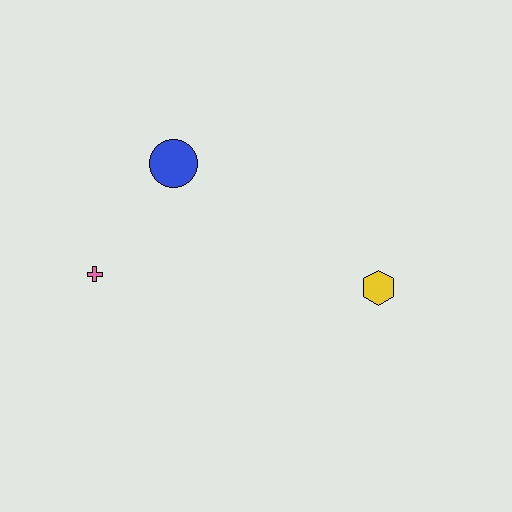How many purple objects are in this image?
There are no purple objects.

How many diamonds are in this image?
There are no diamonds.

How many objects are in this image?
There are 3 objects.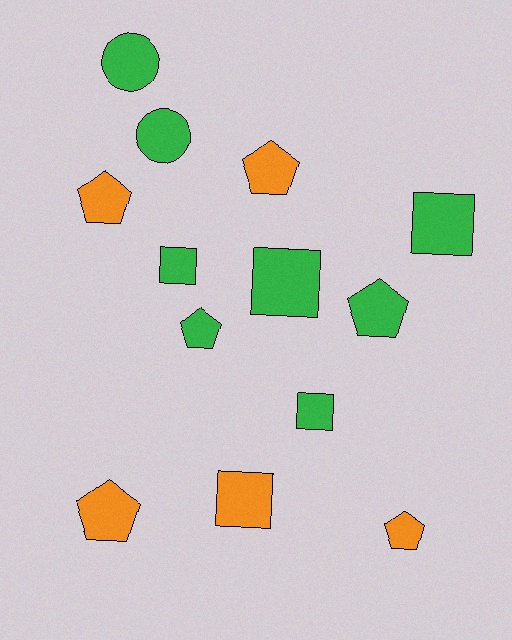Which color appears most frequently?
Green, with 8 objects.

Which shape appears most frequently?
Pentagon, with 6 objects.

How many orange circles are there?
There are no orange circles.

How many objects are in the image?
There are 13 objects.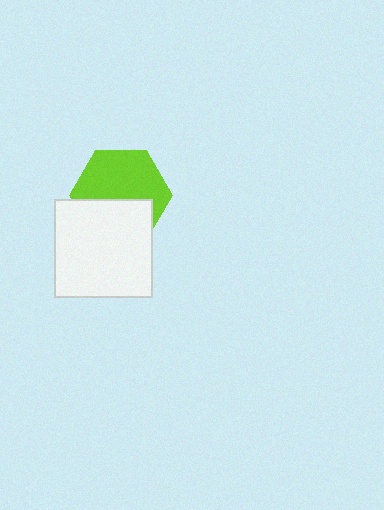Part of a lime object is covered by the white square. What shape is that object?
It is a hexagon.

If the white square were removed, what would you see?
You would see the complete lime hexagon.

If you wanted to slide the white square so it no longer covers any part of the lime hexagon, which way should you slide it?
Slide it down — that is the most direct way to separate the two shapes.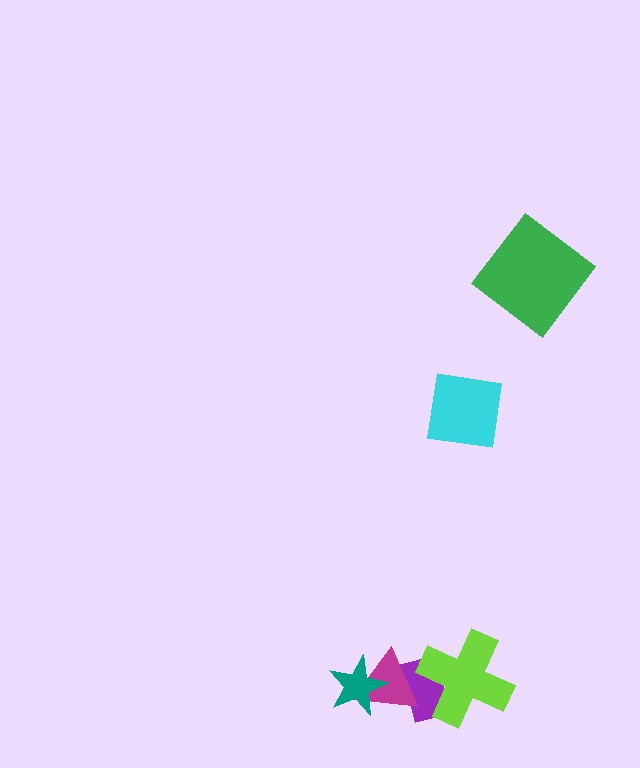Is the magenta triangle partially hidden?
Yes, it is partially covered by another shape.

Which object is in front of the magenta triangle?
The teal star is in front of the magenta triangle.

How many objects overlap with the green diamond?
0 objects overlap with the green diamond.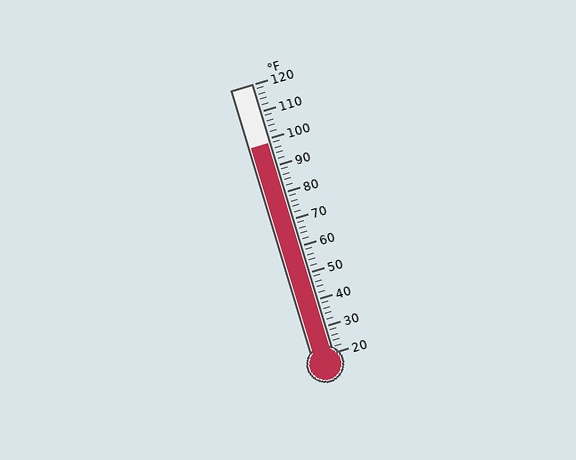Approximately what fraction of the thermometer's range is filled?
The thermometer is filled to approximately 80% of its range.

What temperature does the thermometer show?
The thermometer shows approximately 98°F.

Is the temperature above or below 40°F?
The temperature is above 40°F.